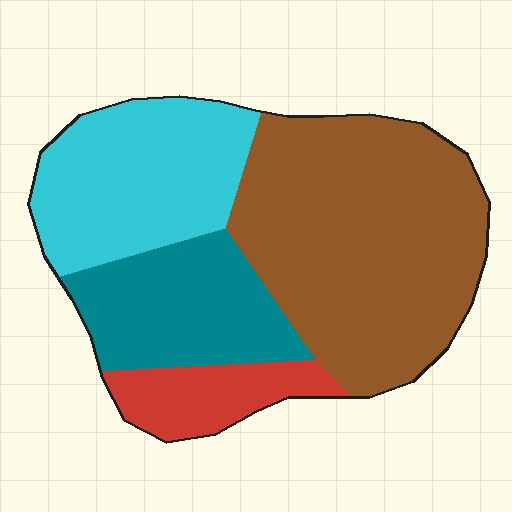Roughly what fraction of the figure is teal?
Teal covers around 20% of the figure.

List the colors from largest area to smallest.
From largest to smallest: brown, cyan, teal, red.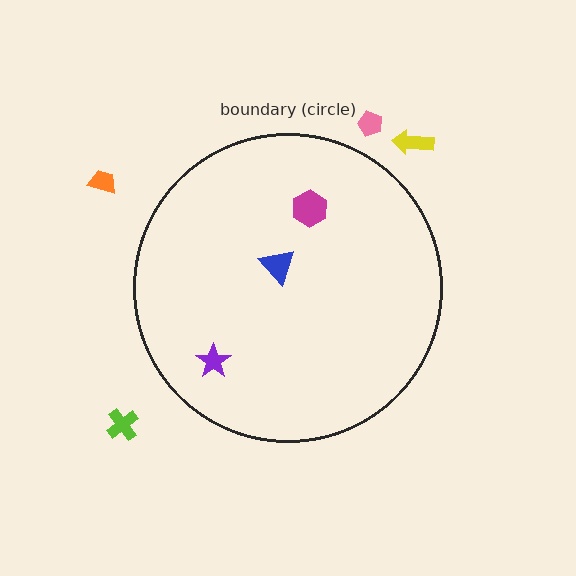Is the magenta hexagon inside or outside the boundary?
Inside.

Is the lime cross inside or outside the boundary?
Outside.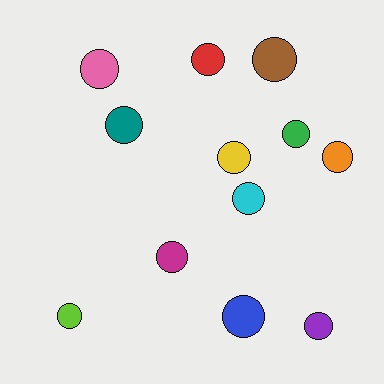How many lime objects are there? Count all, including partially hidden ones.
There is 1 lime object.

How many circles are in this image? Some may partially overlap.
There are 12 circles.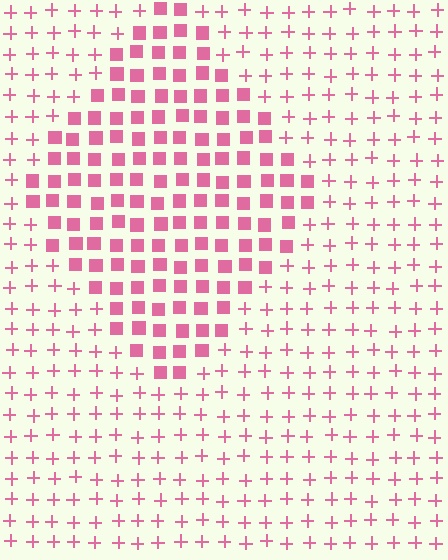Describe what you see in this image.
The image is filled with small pink elements arranged in a uniform grid. A diamond-shaped region contains squares, while the surrounding area contains plus signs. The boundary is defined purely by the change in element shape.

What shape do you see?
I see a diamond.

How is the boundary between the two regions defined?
The boundary is defined by a change in element shape: squares inside vs. plus signs outside. All elements share the same color and spacing.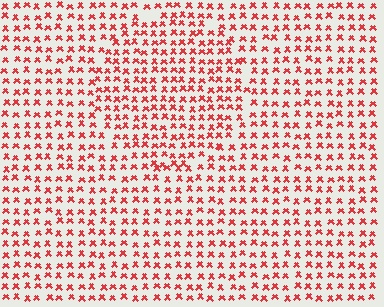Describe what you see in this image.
The image contains small red elements arranged at two different densities. A circle-shaped region is visible where the elements are more densely packed than the surrounding area.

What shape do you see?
I see a circle.